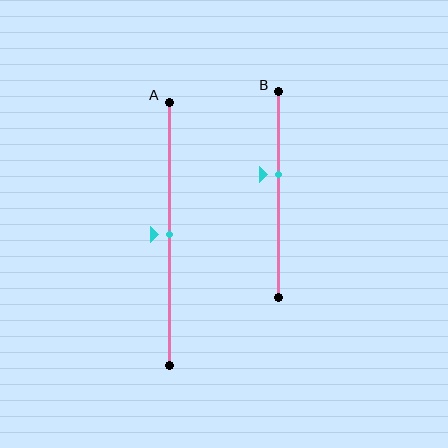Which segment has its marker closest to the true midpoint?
Segment A has its marker closest to the true midpoint.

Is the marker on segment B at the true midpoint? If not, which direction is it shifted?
No, the marker on segment B is shifted upward by about 10% of the segment length.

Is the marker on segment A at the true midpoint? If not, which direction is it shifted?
Yes, the marker on segment A is at the true midpoint.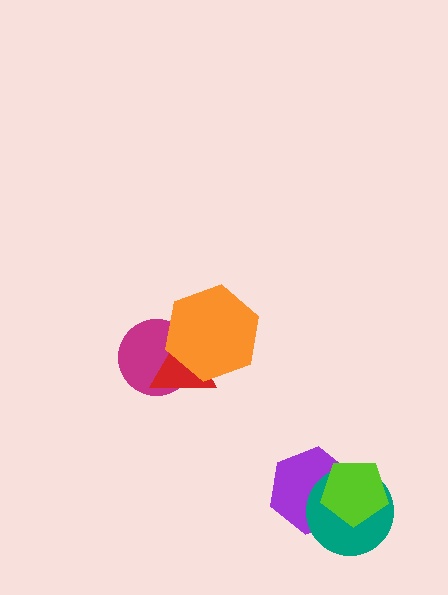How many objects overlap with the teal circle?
2 objects overlap with the teal circle.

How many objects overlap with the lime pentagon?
2 objects overlap with the lime pentagon.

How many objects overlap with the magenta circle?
2 objects overlap with the magenta circle.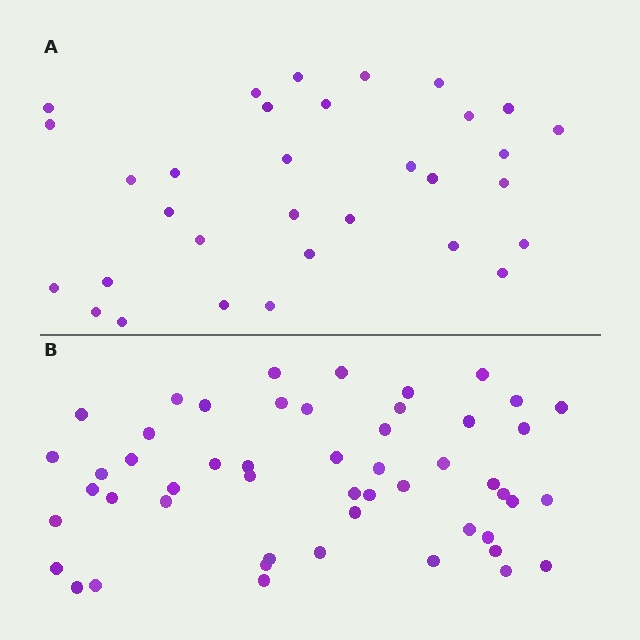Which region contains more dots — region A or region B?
Region B (the bottom region) has more dots.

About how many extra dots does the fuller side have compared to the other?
Region B has approximately 20 more dots than region A.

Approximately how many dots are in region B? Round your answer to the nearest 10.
About 50 dots. (The exact count is 51, which rounds to 50.)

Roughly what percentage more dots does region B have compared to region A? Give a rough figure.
About 60% more.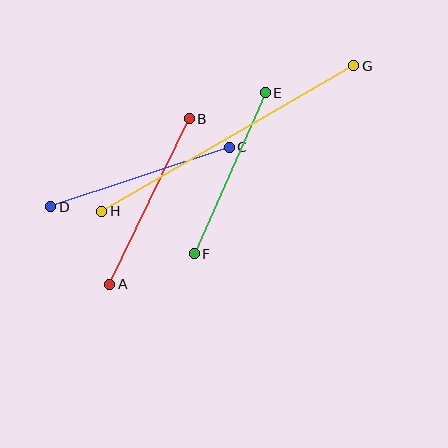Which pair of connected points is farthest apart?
Points G and H are farthest apart.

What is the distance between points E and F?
The distance is approximately 176 pixels.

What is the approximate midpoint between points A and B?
The midpoint is at approximately (149, 202) pixels.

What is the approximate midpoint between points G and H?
The midpoint is at approximately (228, 139) pixels.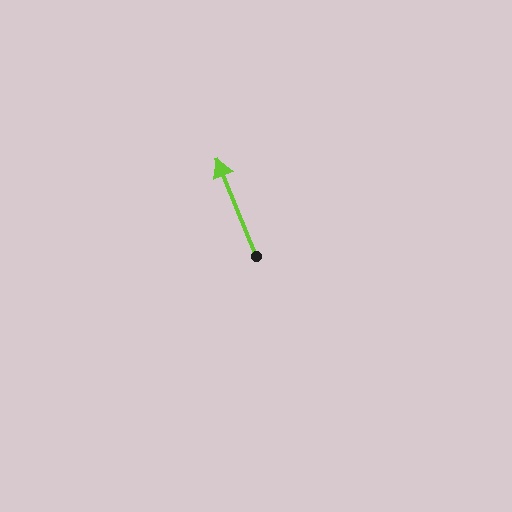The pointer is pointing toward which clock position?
Roughly 11 o'clock.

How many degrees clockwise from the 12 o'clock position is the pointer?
Approximately 338 degrees.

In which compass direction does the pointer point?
North.